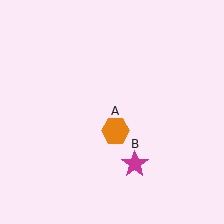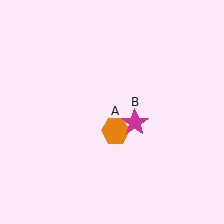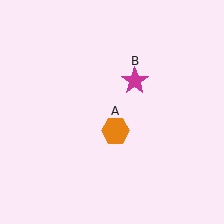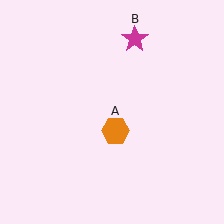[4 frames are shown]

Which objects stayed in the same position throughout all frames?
Orange hexagon (object A) remained stationary.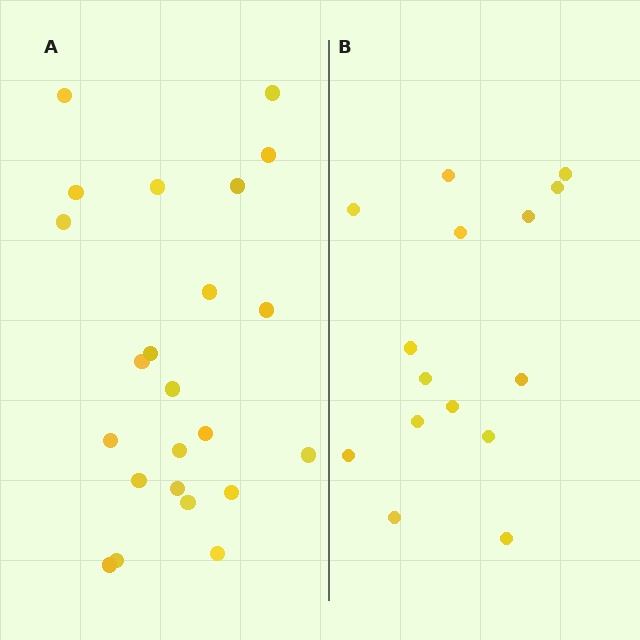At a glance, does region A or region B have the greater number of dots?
Region A (the left region) has more dots.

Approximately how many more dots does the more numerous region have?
Region A has roughly 8 or so more dots than region B.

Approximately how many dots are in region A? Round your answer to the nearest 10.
About 20 dots. (The exact count is 23, which rounds to 20.)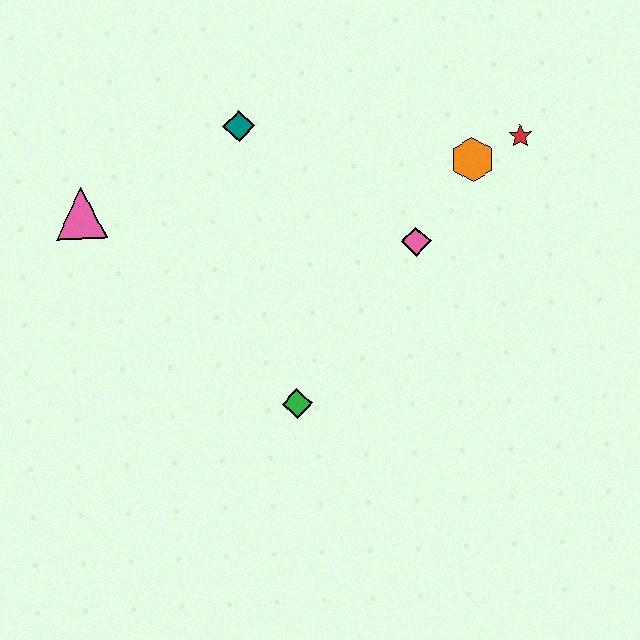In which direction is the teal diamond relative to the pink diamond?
The teal diamond is to the left of the pink diamond.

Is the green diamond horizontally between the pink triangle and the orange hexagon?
Yes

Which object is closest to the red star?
The orange hexagon is closest to the red star.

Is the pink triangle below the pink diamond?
No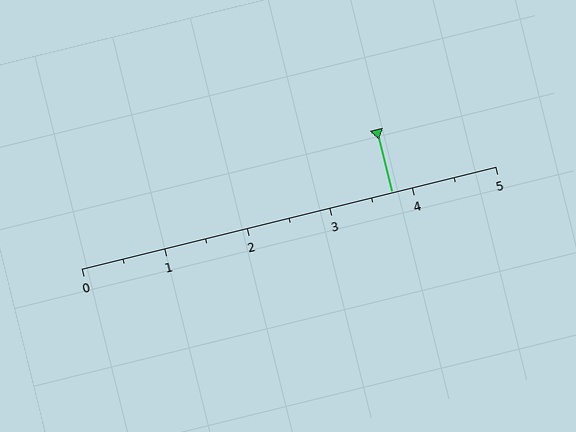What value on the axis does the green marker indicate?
The marker indicates approximately 3.8.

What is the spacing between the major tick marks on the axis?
The major ticks are spaced 1 apart.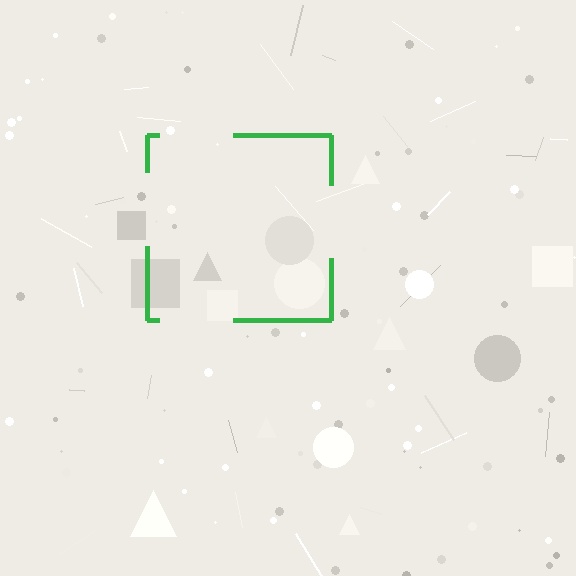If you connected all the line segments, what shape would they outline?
They would outline a square.